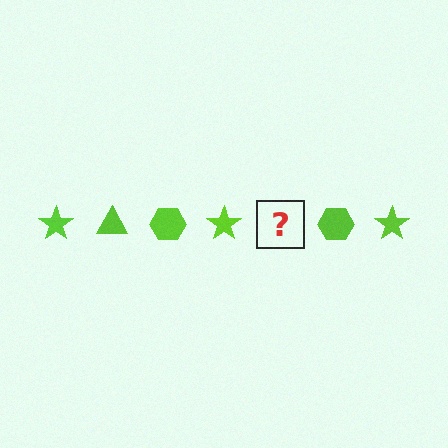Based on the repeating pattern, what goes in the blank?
The blank should be a lime triangle.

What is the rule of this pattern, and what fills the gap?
The rule is that the pattern cycles through star, triangle, hexagon shapes in lime. The gap should be filled with a lime triangle.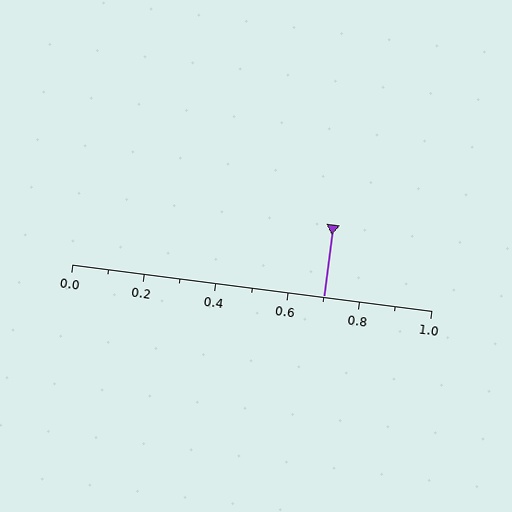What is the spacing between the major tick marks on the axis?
The major ticks are spaced 0.2 apart.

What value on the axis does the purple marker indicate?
The marker indicates approximately 0.7.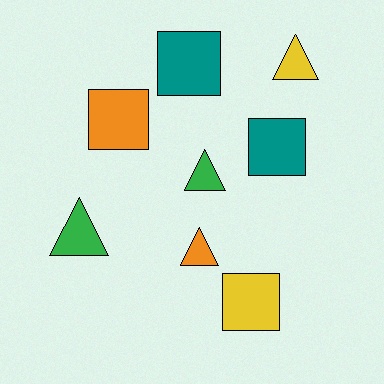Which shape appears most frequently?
Triangle, with 4 objects.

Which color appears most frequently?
Orange, with 2 objects.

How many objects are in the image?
There are 8 objects.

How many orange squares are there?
There is 1 orange square.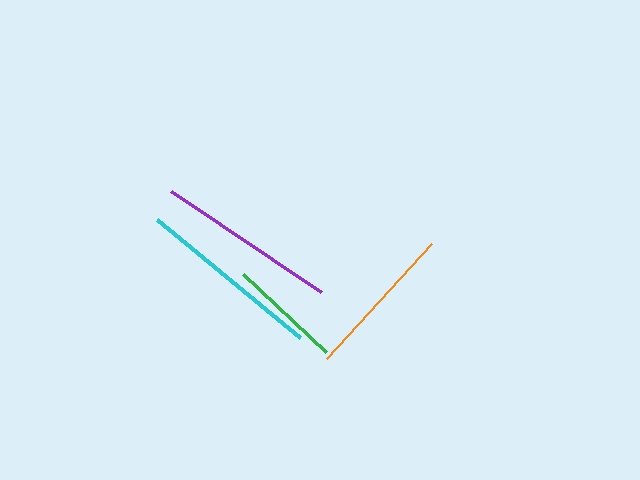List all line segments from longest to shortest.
From longest to shortest: cyan, purple, orange, green.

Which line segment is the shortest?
The green line is the shortest at approximately 114 pixels.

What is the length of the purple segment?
The purple segment is approximately 181 pixels long.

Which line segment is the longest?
The cyan line is the longest at approximately 186 pixels.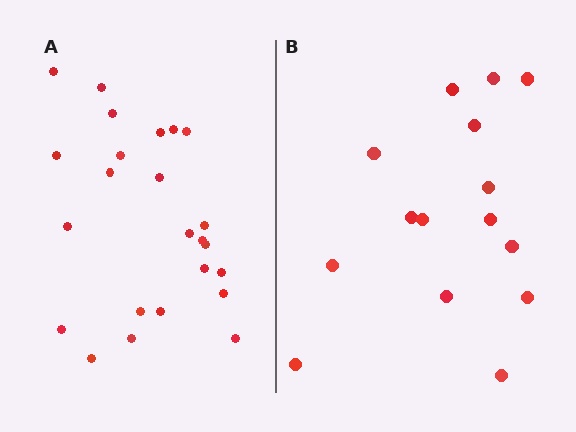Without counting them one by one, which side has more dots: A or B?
Region A (the left region) has more dots.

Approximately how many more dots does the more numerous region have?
Region A has roughly 8 or so more dots than region B.